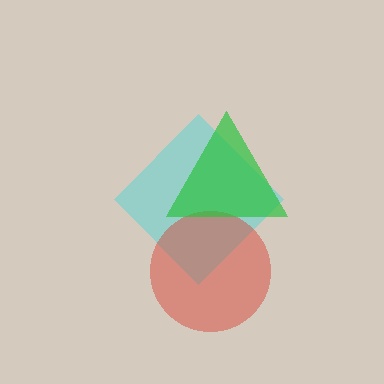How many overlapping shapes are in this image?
There are 3 overlapping shapes in the image.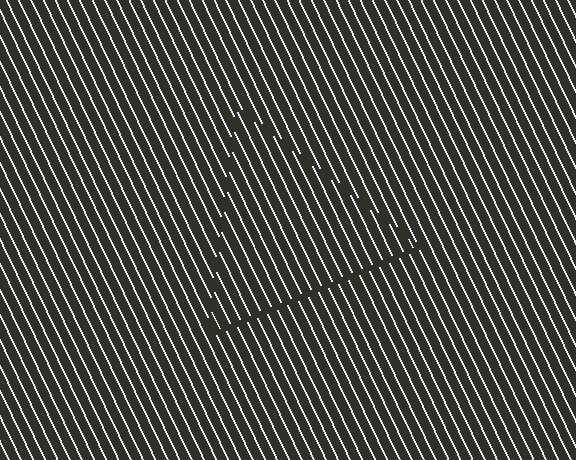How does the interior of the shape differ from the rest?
The interior of the shape contains the same grating, shifted by half a period — the contour is defined by the phase discontinuity where line-ends from the inner and outer gratings abut.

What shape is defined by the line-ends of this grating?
An illusory triangle. The interior of the shape contains the same grating, shifted by half a period — the contour is defined by the phase discontinuity where line-ends from the inner and outer gratings abut.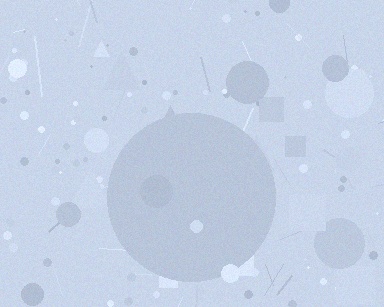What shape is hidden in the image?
A circle is hidden in the image.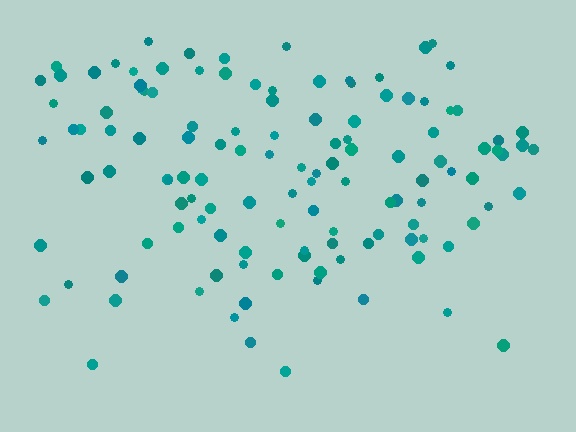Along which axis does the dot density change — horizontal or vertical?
Vertical.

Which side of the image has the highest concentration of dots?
The top.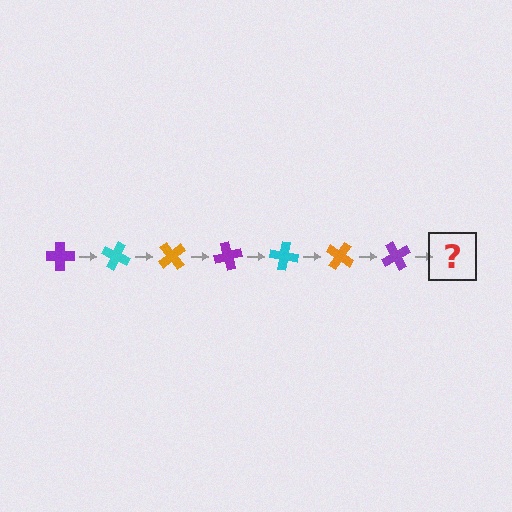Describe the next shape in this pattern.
It should be a cyan cross, rotated 175 degrees from the start.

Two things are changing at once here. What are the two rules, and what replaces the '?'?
The two rules are that it rotates 25 degrees each step and the color cycles through purple, cyan, and orange. The '?' should be a cyan cross, rotated 175 degrees from the start.